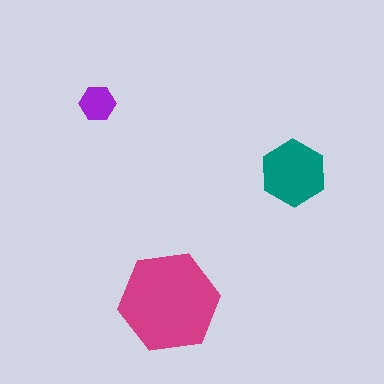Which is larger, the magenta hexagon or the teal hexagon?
The magenta one.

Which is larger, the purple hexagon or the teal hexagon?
The teal one.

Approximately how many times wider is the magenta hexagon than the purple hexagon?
About 3 times wider.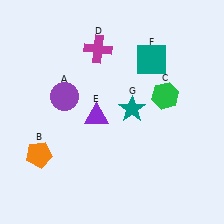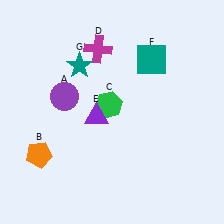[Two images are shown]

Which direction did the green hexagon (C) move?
The green hexagon (C) moved left.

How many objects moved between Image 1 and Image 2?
2 objects moved between the two images.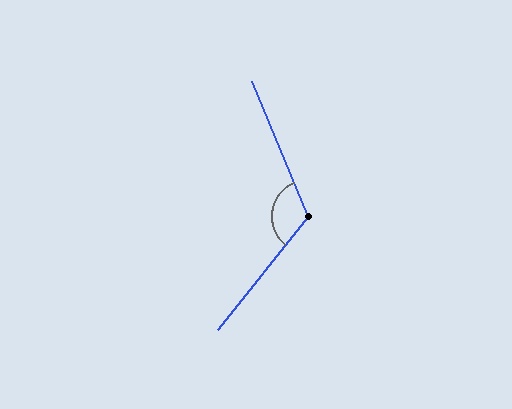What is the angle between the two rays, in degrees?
Approximately 119 degrees.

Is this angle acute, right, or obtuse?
It is obtuse.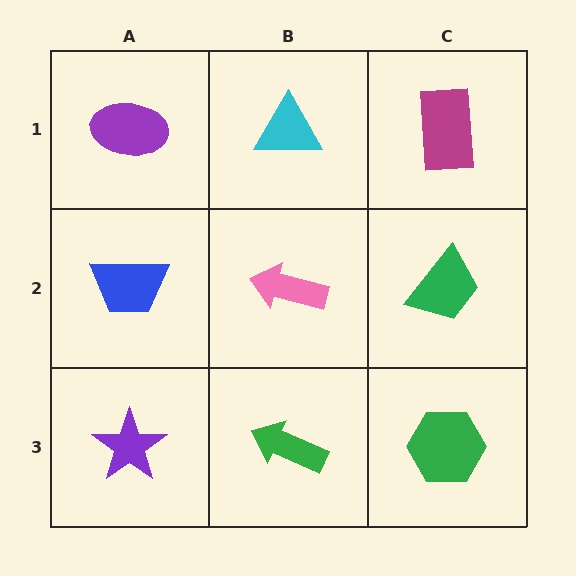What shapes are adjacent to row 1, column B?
A pink arrow (row 2, column B), a purple ellipse (row 1, column A), a magenta rectangle (row 1, column C).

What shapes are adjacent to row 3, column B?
A pink arrow (row 2, column B), a purple star (row 3, column A), a green hexagon (row 3, column C).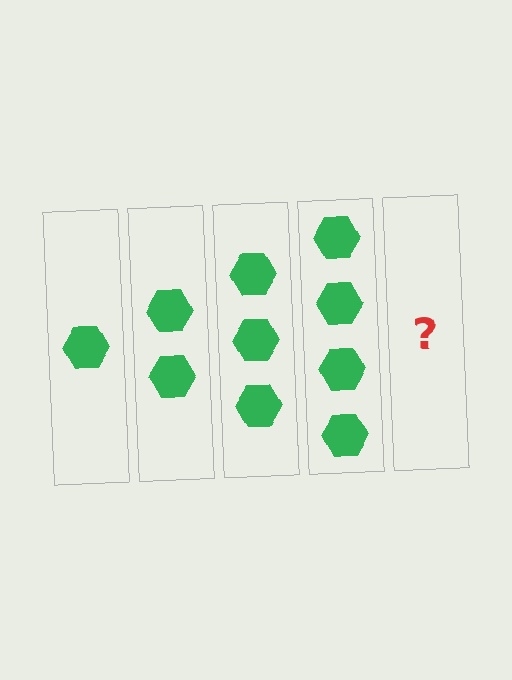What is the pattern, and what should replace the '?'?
The pattern is that each step adds one more hexagon. The '?' should be 5 hexagons.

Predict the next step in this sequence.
The next step is 5 hexagons.